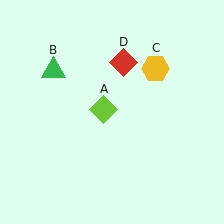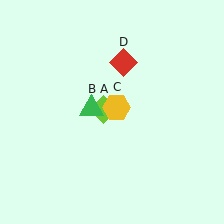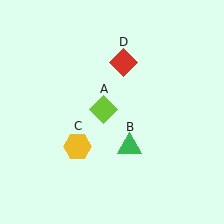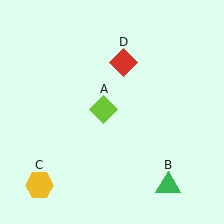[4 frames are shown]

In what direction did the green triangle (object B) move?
The green triangle (object B) moved down and to the right.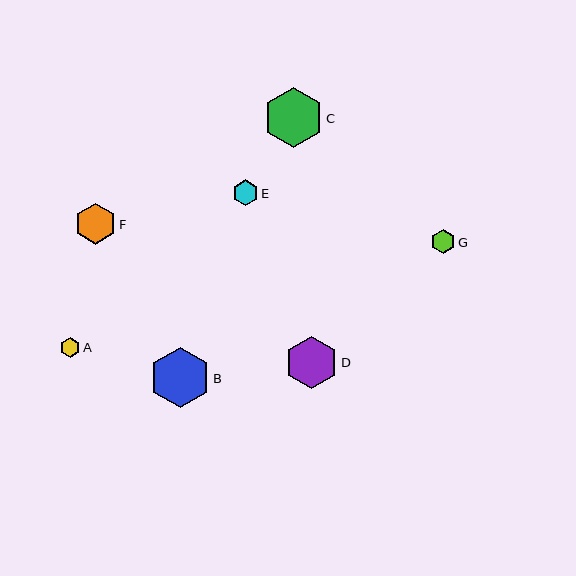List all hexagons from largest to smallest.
From largest to smallest: B, C, D, F, E, G, A.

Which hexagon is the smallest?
Hexagon A is the smallest with a size of approximately 20 pixels.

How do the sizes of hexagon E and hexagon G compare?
Hexagon E and hexagon G are approximately the same size.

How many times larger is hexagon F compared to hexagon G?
Hexagon F is approximately 1.7 times the size of hexagon G.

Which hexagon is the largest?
Hexagon B is the largest with a size of approximately 60 pixels.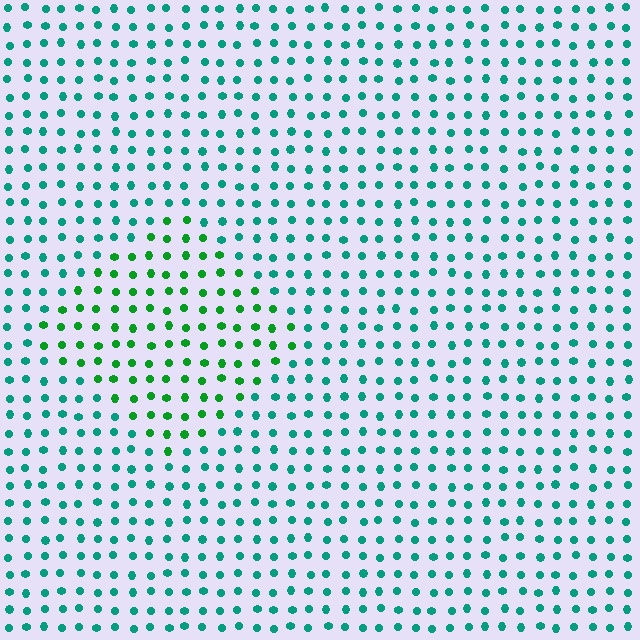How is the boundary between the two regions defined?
The boundary is defined purely by a slight shift in hue (about 39 degrees). Spacing, size, and orientation are identical on both sides.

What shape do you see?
I see a diamond.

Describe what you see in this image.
The image is filled with small teal elements in a uniform arrangement. A diamond-shaped region is visible where the elements are tinted to a slightly different hue, forming a subtle color boundary.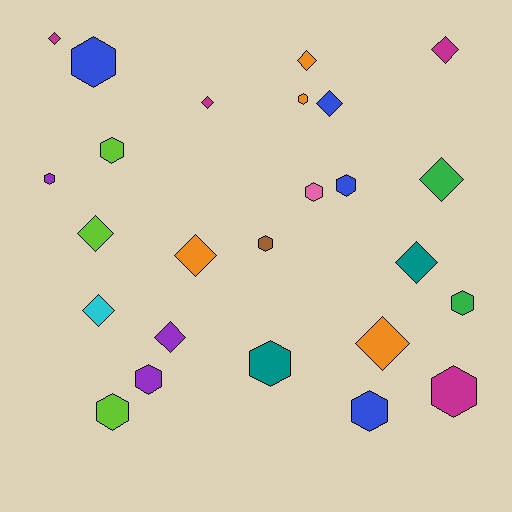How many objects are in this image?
There are 25 objects.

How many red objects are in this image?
There are no red objects.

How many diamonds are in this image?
There are 12 diamonds.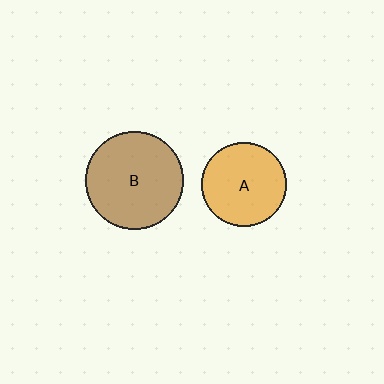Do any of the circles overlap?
No, none of the circles overlap.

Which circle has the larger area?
Circle B (brown).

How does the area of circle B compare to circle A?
Approximately 1.4 times.